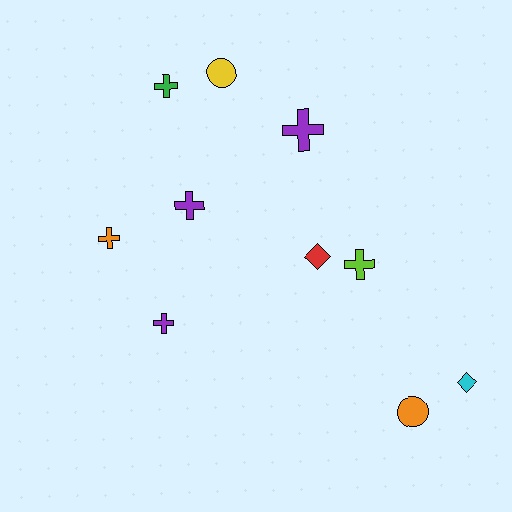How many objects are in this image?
There are 10 objects.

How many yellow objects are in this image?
There is 1 yellow object.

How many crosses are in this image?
There are 6 crosses.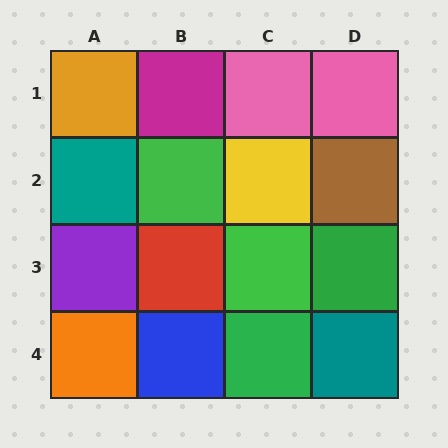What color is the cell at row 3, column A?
Purple.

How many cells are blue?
1 cell is blue.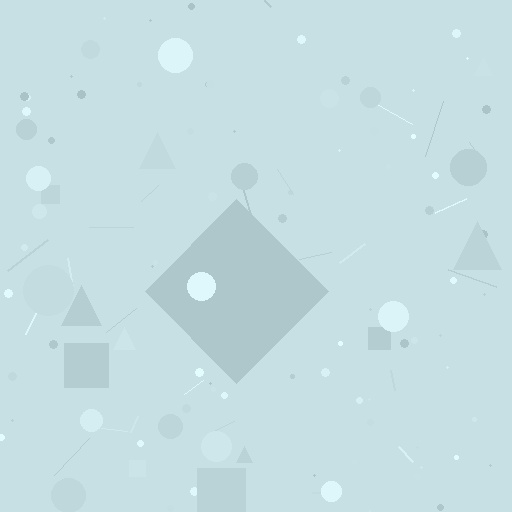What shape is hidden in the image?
A diamond is hidden in the image.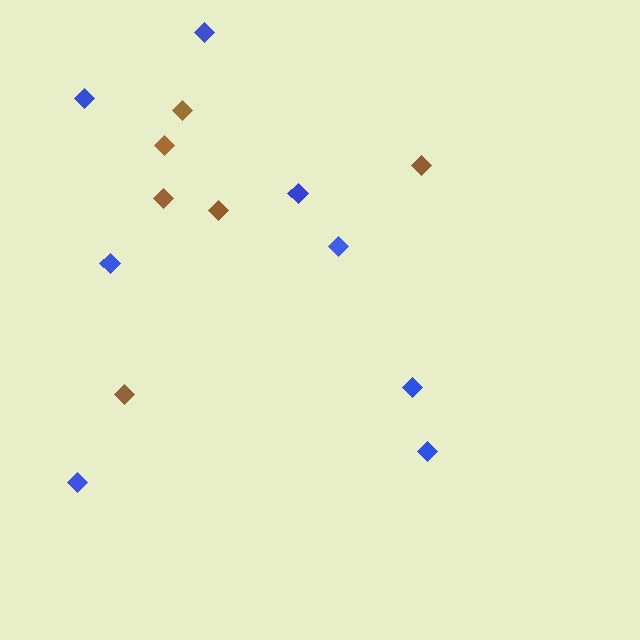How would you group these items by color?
There are 2 groups: one group of brown diamonds (6) and one group of blue diamonds (8).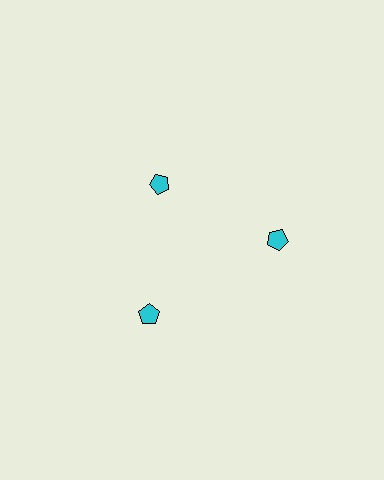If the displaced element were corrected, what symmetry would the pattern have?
It would have 3-fold rotational symmetry — the pattern would map onto itself every 120 degrees.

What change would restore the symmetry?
The symmetry would be restored by moving it outward, back onto the ring so that all 3 pentagons sit at equal angles and equal distance from the center.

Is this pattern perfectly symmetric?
No. The 3 cyan pentagons are arranged in a ring, but one element near the 11 o'clock position is pulled inward toward the center, breaking the 3-fold rotational symmetry.